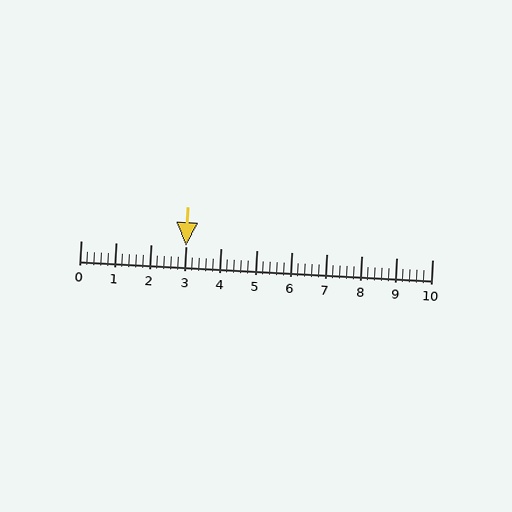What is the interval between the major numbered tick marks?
The major tick marks are spaced 1 units apart.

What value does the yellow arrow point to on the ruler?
The yellow arrow points to approximately 3.0.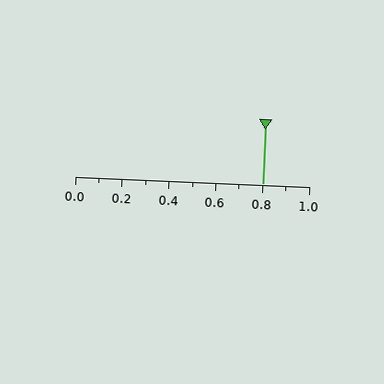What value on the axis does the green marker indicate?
The marker indicates approximately 0.8.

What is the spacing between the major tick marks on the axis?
The major ticks are spaced 0.2 apart.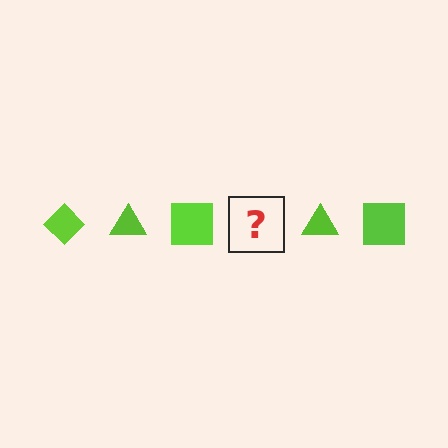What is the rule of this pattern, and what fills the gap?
The rule is that the pattern cycles through diamond, triangle, square shapes in lime. The gap should be filled with a lime diamond.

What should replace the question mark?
The question mark should be replaced with a lime diamond.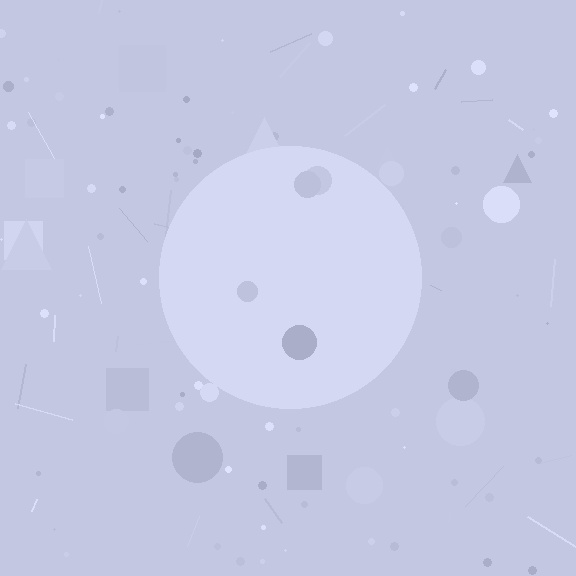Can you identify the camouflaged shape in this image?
The camouflaged shape is a circle.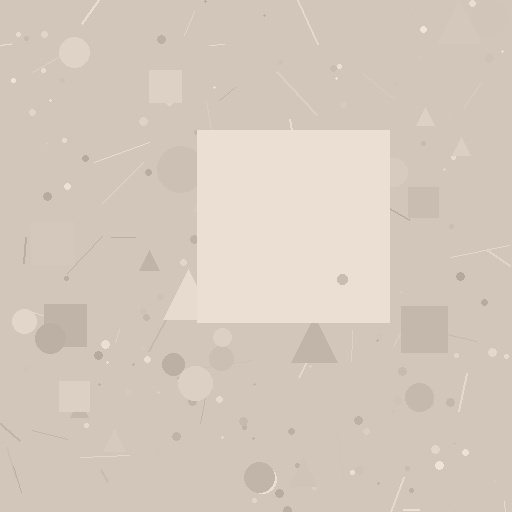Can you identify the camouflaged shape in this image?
The camouflaged shape is a square.